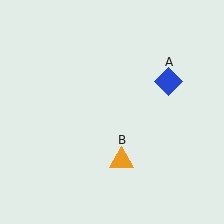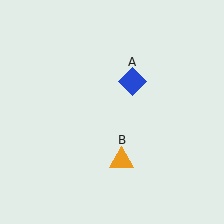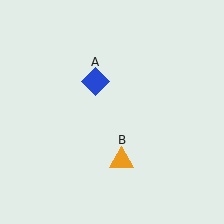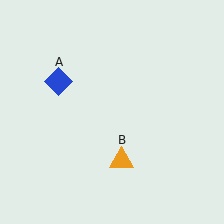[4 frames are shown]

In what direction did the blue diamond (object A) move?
The blue diamond (object A) moved left.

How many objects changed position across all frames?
1 object changed position: blue diamond (object A).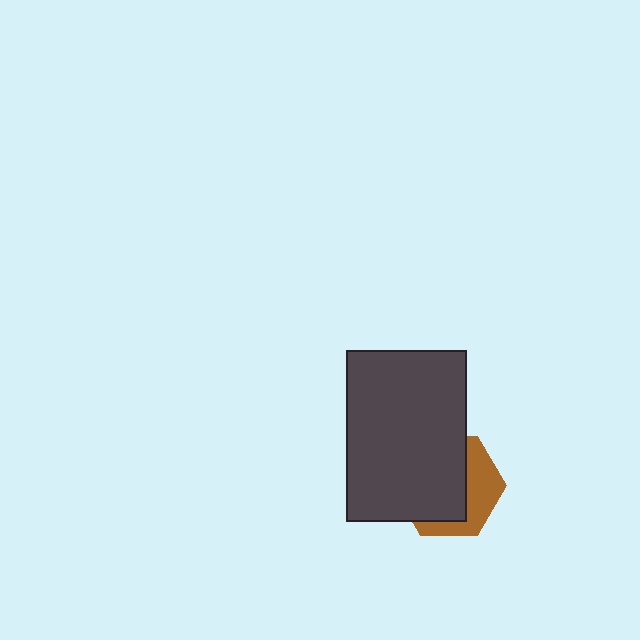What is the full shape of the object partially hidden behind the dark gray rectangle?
The partially hidden object is a brown hexagon.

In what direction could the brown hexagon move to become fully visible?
The brown hexagon could move toward the lower-right. That would shift it out from behind the dark gray rectangle entirely.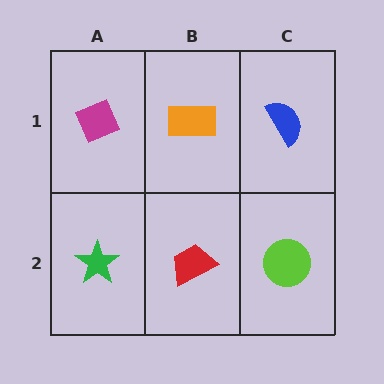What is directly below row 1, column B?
A red trapezoid.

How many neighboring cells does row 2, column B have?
3.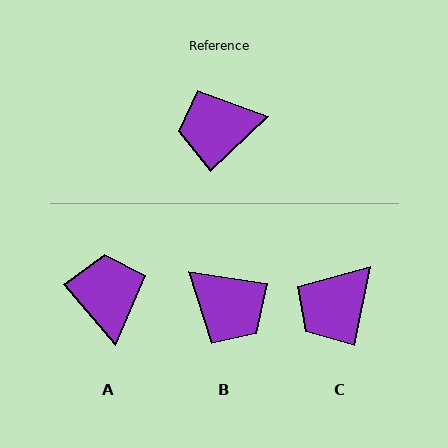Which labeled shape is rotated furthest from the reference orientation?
B, about 128 degrees away.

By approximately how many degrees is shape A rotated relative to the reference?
Approximately 93 degrees clockwise.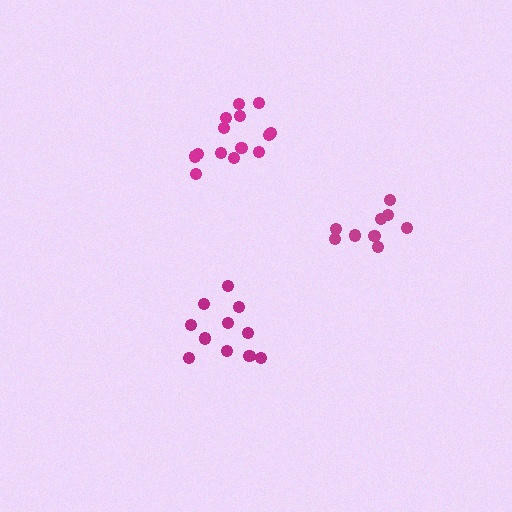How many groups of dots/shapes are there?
There are 3 groups.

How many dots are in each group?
Group 1: 9 dots, Group 2: 15 dots, Group 3: 11 dots (35 total).